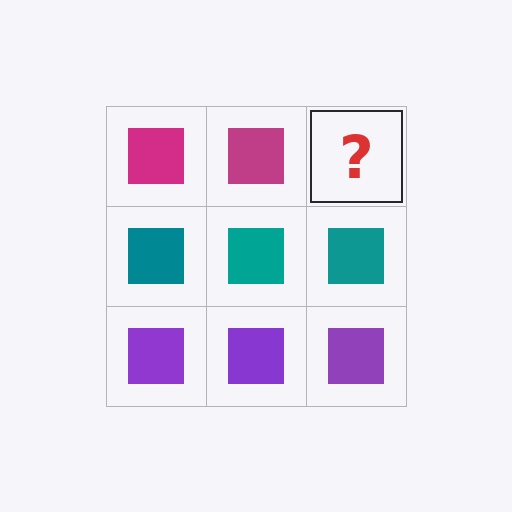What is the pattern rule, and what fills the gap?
The rule is that each row has a consistent color. The gap should be filled with a magenta square.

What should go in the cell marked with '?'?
The missing cell should contain a magenta square.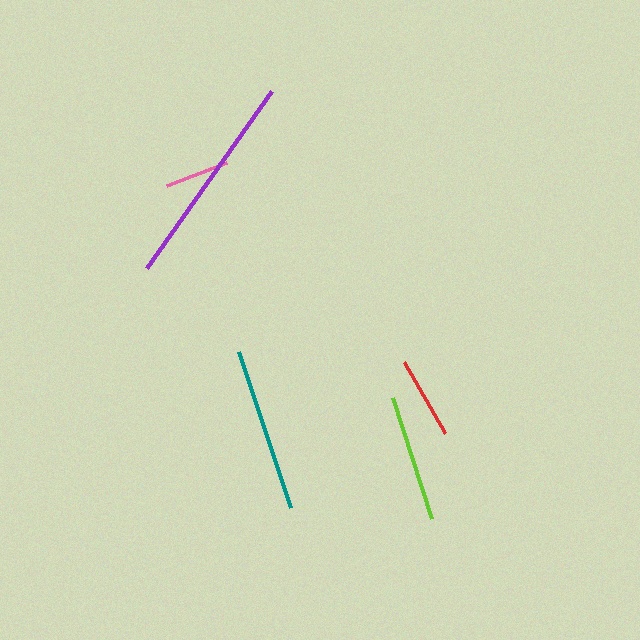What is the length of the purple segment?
The purple segment is approximately 216 pixels long.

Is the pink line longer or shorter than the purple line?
The purple line is longer than the pink line.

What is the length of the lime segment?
The lime segment is approximately 127 pixels long.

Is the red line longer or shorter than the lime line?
The lime line is longer than the red line.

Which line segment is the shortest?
The pink line is the shortest at approximately 63 pixels.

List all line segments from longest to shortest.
From longest to shortest: purple, teal, lime, red, pink.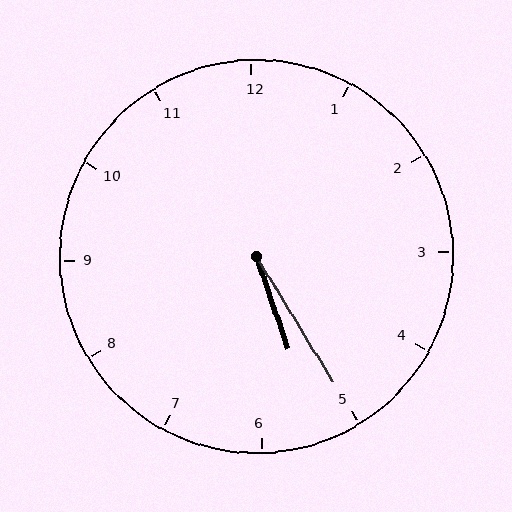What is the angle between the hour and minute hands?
Approximately 12 degrees.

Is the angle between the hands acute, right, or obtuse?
It is acute.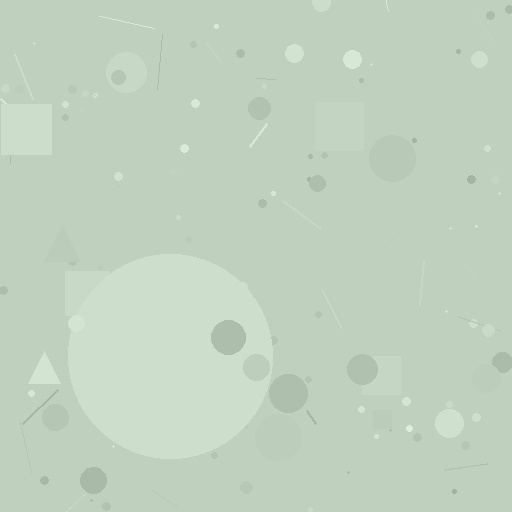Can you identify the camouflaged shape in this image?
The camouflaged shape is a circle.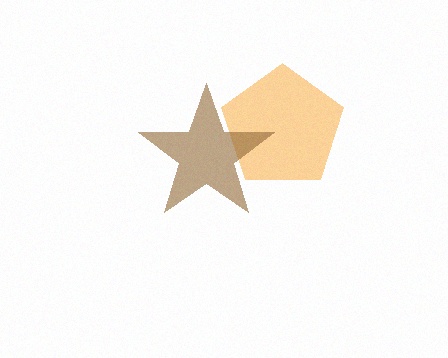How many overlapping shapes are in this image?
There are 2 overlapping shapes in the image.